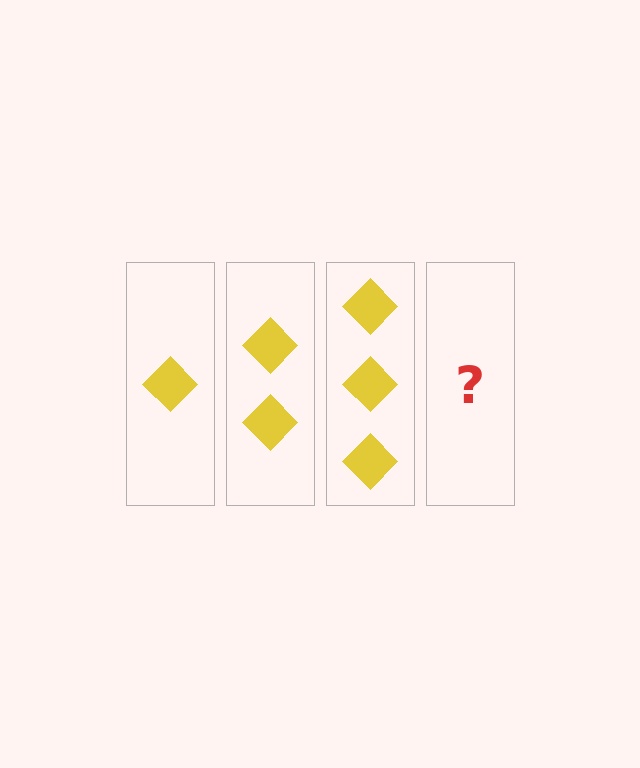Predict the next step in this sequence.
The next step is 4 diamonds.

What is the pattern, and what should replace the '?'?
The pattern is that each step adds one more diamond. The '?' should be 4 diamonds.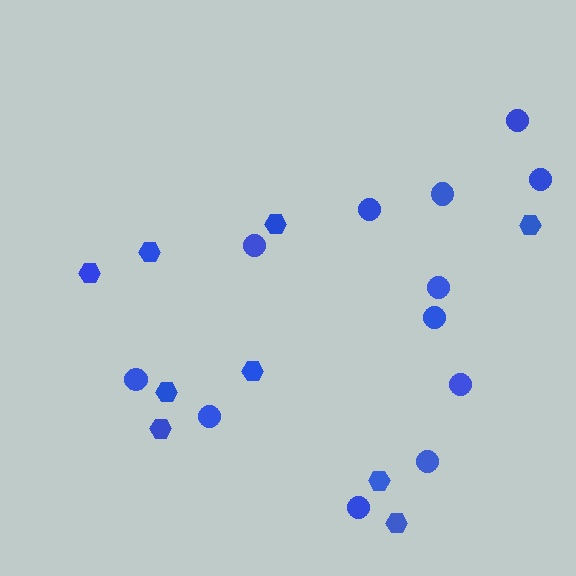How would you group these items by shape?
There are 2 groups: one group of circles (12) and one group of hexagons (9).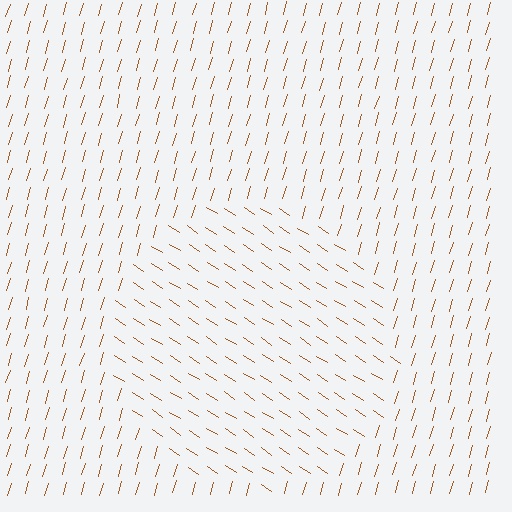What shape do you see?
I see a circle.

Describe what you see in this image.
The image is filled with small brown line segments. A circle region in the image has lines oriented differently from the surrounding lines, creating a visible texture boundary.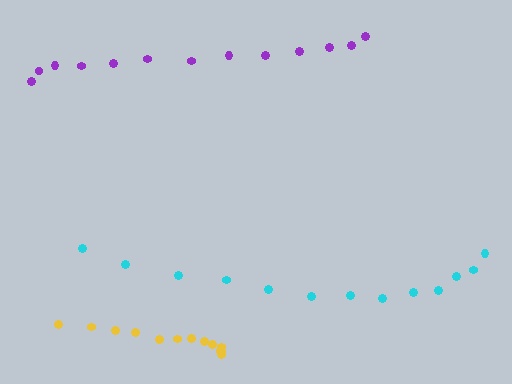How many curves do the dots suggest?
There are 3 distinct paths.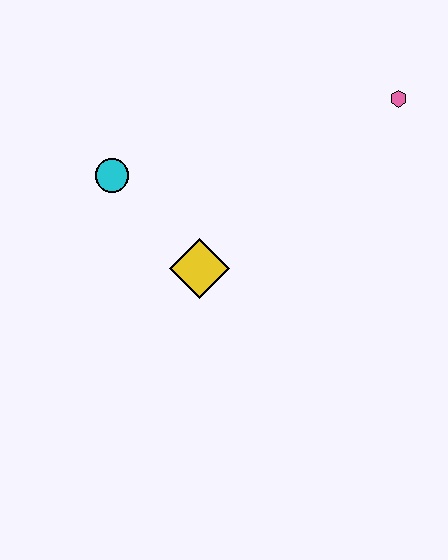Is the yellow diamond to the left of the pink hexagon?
Yes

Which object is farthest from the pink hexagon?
The cyan circle is farthest from the pink hexagon.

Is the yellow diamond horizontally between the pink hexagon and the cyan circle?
Yes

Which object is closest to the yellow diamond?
The cyan circle is closest to the yellow diamond.